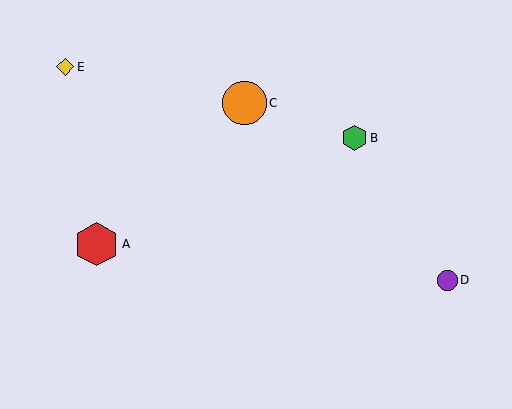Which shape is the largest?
The red hexagon (labeled A) is the largest.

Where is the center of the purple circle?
The center of the purple circle is at (447, 280).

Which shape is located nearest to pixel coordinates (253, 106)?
The orange circle (labeled C) at (245, 103) is nearest to that location.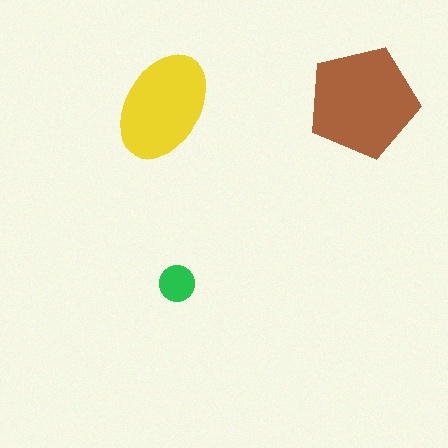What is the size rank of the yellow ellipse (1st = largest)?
2nd.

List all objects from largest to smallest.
The brown pentagon, the yellow ellipse, the green circle.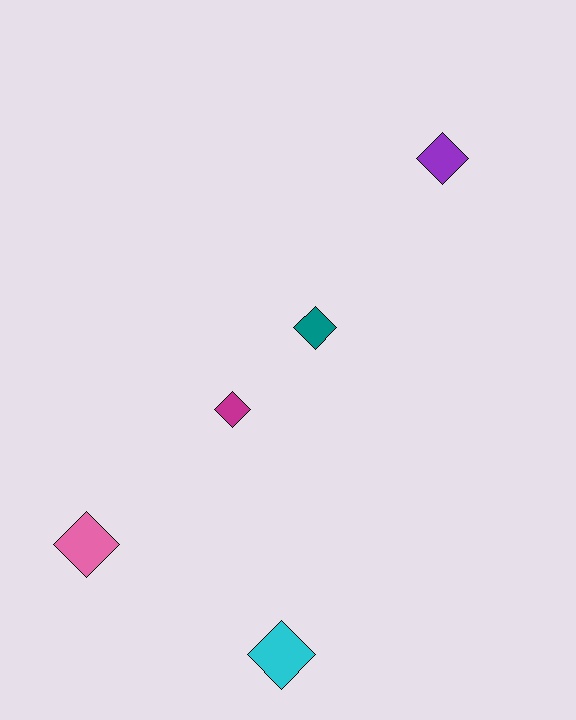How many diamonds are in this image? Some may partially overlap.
There are 5 diamonds.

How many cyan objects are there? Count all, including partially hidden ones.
There is 1 cyan object.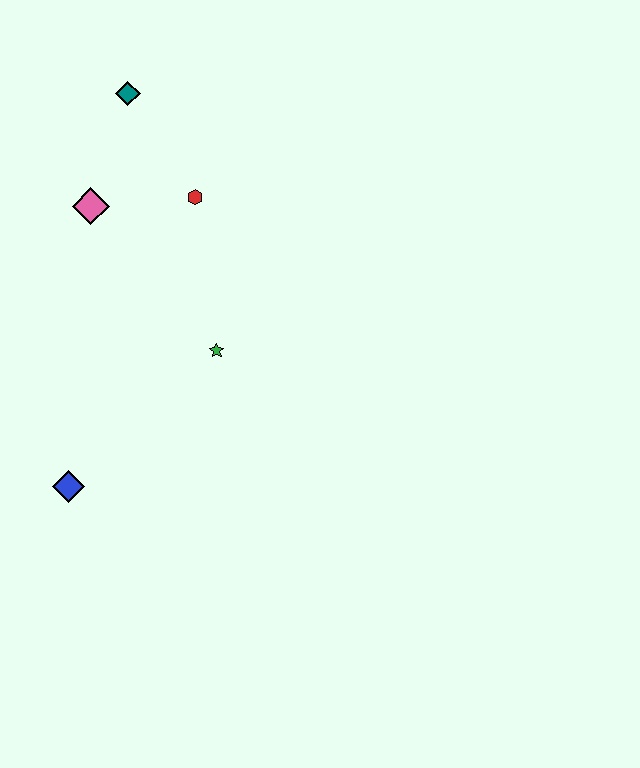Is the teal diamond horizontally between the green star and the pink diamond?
Yes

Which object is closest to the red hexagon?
The pink diamond is closest to the red hexagon.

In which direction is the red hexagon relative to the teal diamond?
The red hexagon is below the teal diamond.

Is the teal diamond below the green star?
No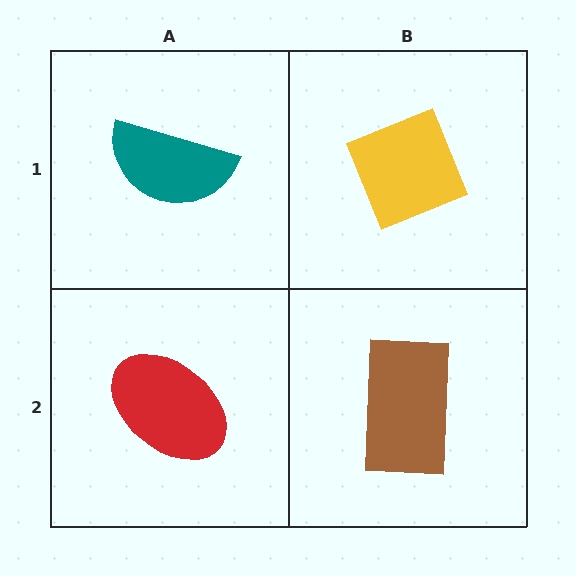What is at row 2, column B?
A brown rectangle.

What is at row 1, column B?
A yellow diamond.